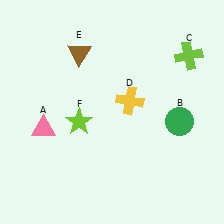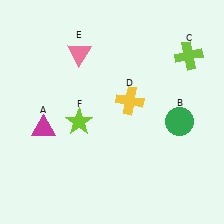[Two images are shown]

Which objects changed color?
A changed from pink to magenta. E changed from brown to pink.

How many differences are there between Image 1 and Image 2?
There are 2 differences between the two images.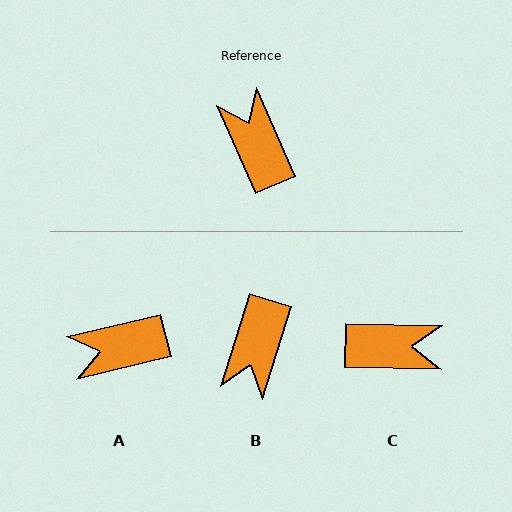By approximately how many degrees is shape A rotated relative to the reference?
Approximately 79 degrees counter-clockwise.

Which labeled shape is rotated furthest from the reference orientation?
B, about 139 degrees away.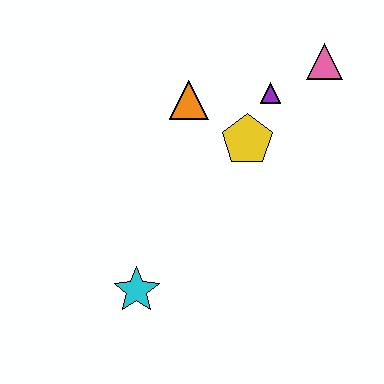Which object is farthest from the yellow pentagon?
The cyan star is farthest from the yellow pentagon.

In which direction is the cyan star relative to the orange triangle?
The cyan star is below the orange triangle.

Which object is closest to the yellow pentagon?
The purple triangle is closest to the yellow pentagon.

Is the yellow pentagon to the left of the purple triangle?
Yes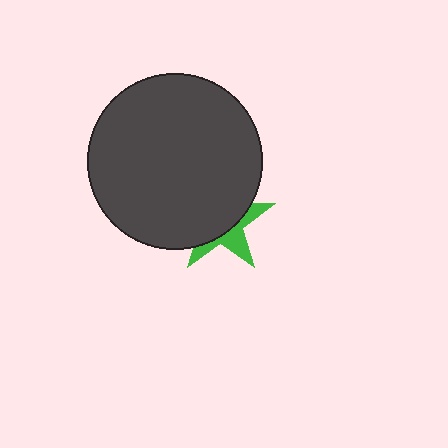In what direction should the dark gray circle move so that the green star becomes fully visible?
The dark gray circle should move toward the upper-left. That is the shortest direction to clear the overlap and leave the green star fully visible.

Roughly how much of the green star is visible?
A small part of it is visible (roughly 35%).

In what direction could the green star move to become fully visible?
The green star could move toward the lower-right. That would shift it out from behind the dark gray circle entirely.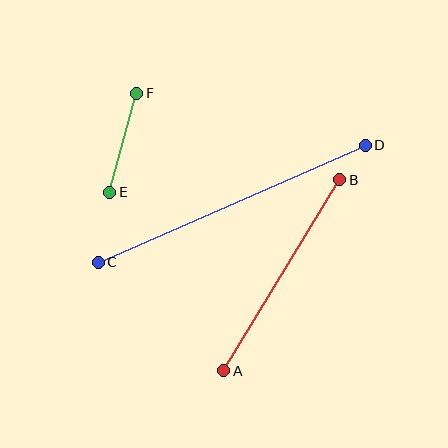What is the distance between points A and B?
The distance is approximately 223 pixels.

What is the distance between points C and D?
The distance is approximately 291 pixels.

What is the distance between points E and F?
The distance is approximately 103 pixels.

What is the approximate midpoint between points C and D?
The midpoint is at approximately (232, 204) pixels.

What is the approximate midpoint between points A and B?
The midpoint is at approximately (282, 275) pixels.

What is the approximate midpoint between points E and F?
The midpoint is at approximately (123, 143) pixels.